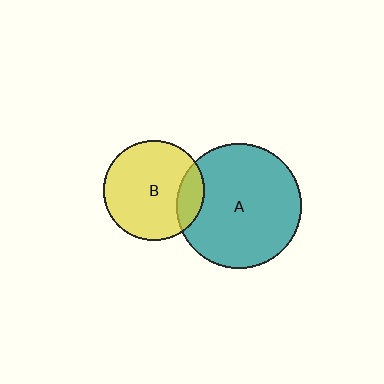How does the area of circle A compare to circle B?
Approximately 1.6 times.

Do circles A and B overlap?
Yes.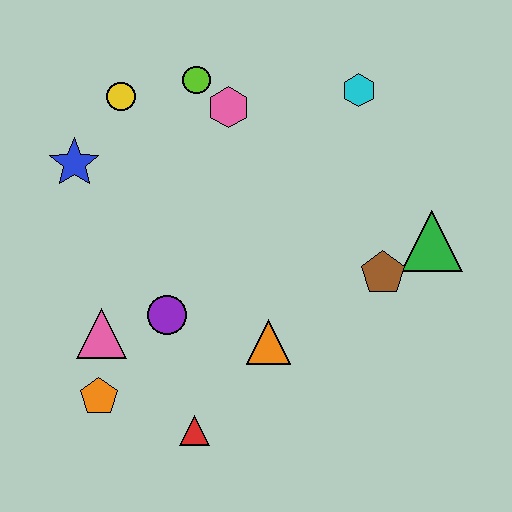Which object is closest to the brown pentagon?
The green triangle is closest to the brown pentagon.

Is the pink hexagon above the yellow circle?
No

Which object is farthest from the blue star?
The green triangle is farthest from the blue star.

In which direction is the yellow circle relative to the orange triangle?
The yellow circle is above the orange triangle.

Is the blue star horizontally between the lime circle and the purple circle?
No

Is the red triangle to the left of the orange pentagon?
No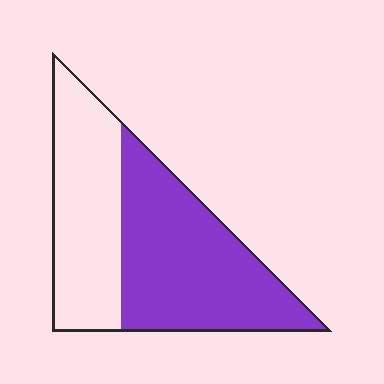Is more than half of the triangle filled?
Yes.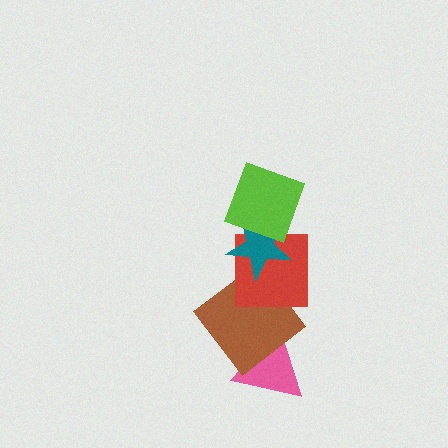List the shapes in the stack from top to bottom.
From top to bottom: the lime square, the teal star, the red square, the brown diamond, the pink triangle.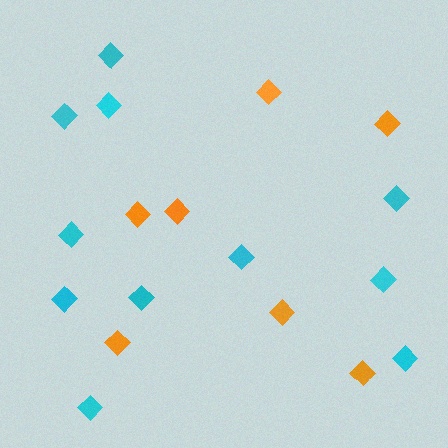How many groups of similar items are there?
There are 2 groups: one group of orange diamonds (7) and one group of cyan diamonds (11).